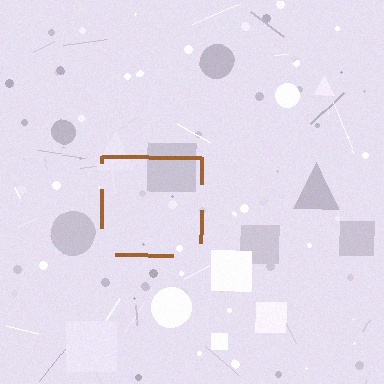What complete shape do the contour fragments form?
The contour fragments form a square.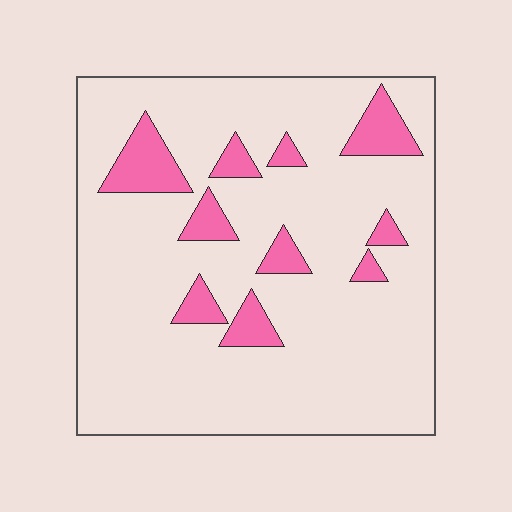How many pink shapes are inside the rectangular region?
10.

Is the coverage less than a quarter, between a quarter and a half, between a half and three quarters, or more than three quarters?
Less than a quarter.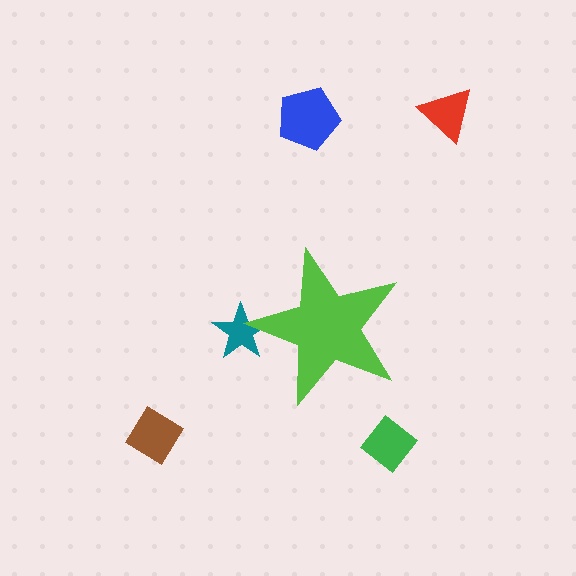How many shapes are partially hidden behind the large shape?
1 shape is partially hidden.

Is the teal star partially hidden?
Yes, the teal star is partially hidden behind the lime star.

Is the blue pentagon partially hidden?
No, the blue pentagon is fully visible.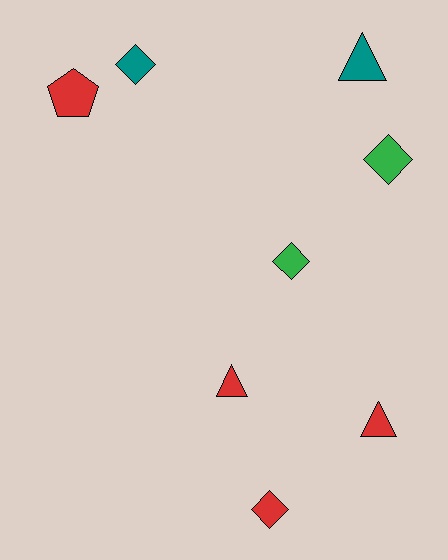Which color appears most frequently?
Red, with 4 objects.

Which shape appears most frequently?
Diamond, with 4 objects.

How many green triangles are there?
There are no green triangles.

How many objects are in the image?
There are 8 objects.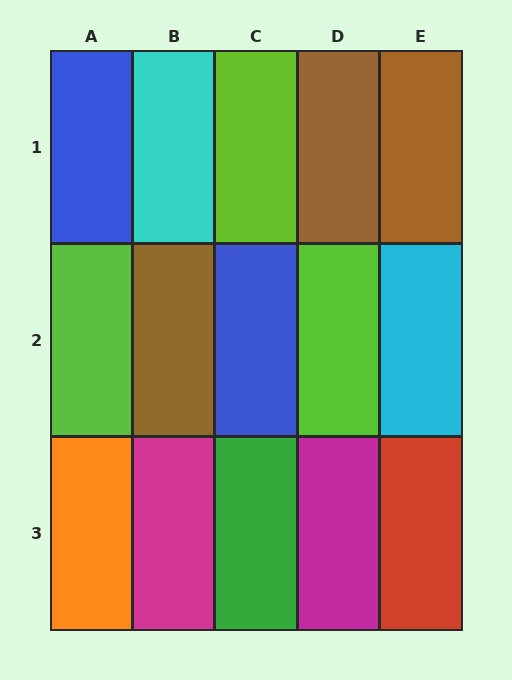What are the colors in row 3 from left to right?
Orange, magenta, green, magenta, red.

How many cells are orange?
1 cell is orange.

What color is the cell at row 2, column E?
Cyan.